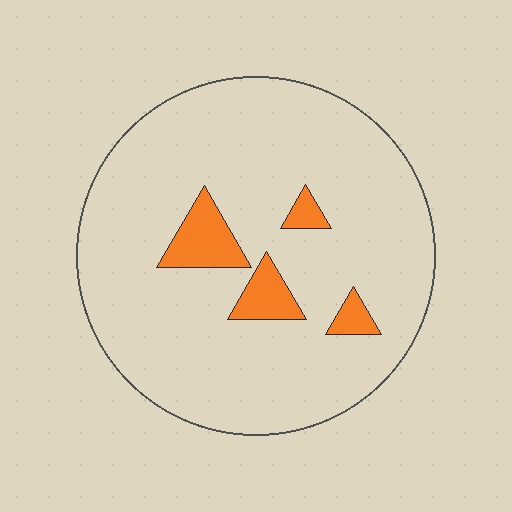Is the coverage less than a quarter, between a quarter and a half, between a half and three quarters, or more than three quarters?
Less than a quarter.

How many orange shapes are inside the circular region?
4.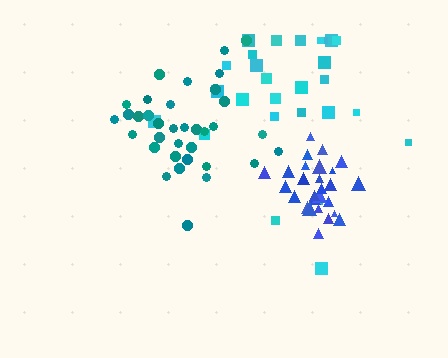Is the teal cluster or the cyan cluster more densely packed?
Teal.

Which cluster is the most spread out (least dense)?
Cyan.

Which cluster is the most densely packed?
Blue.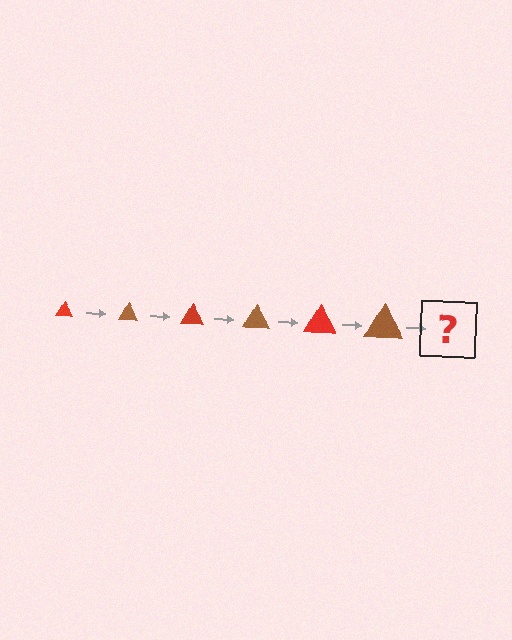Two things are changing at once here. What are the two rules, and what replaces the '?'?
The two rules are that the triangle grows larger each step and the color cycles through red and brown. The '?' should be a red triangle, larger than the previous one.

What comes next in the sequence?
The next element should be a red triangle, larger than the previous one.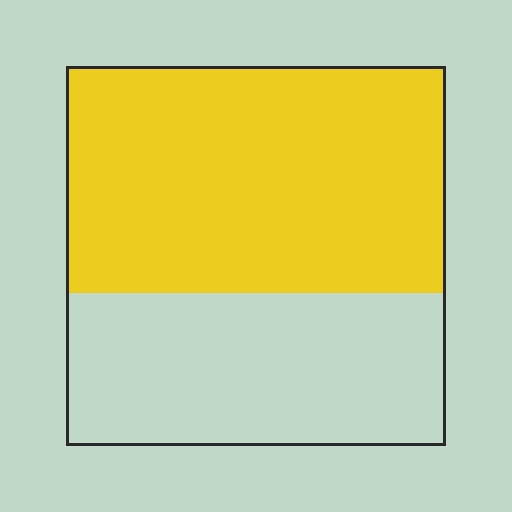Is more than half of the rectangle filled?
Yes.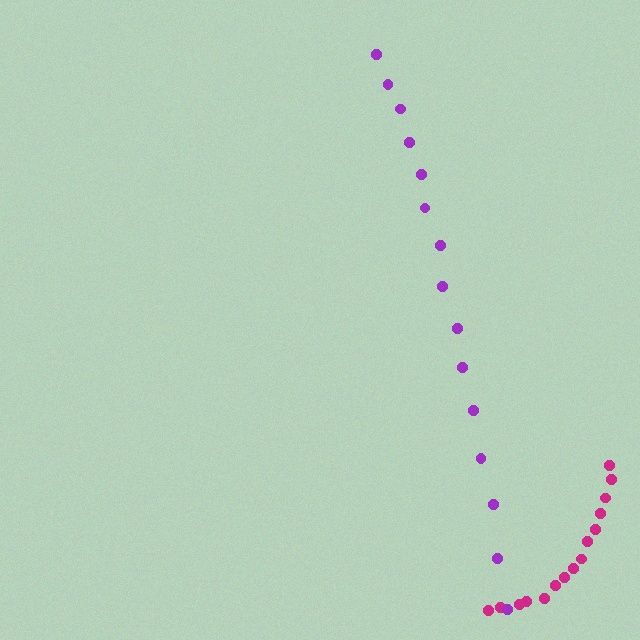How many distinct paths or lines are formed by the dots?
There are 2 distinct paths.